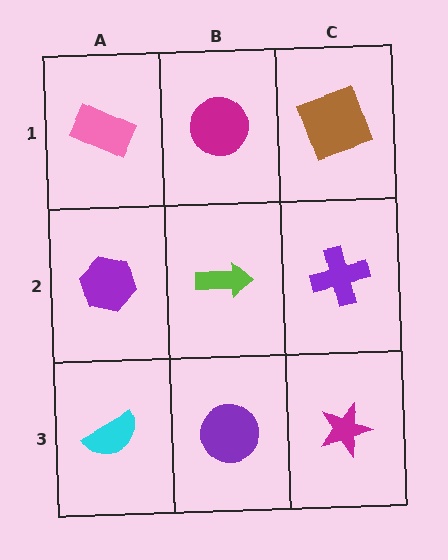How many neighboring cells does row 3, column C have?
2.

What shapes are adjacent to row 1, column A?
A purple hexagon (row 2, column A), a magenta circle (row 1, column B).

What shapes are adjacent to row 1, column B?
A lime arrow (row 2, column B), a pink rectangle (row 1, column A), a brown square (row 1, column C).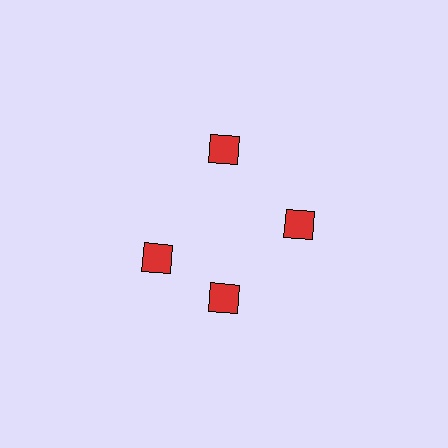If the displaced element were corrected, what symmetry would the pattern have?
It would have 4-fold rotational symmetry — the pattern would map onto itself every 90 degrees.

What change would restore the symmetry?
The symmetry would be restored by rotating it back into even spacing with its neighbors so that all 4 squares sit at equal angles and equal distance from the center.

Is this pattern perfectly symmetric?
No. The 4 red squares are arranged in a ring, but one element near the 9 o'clock position is rotated out of alignment along the ring, breaking the 4-fold rotational symmetry.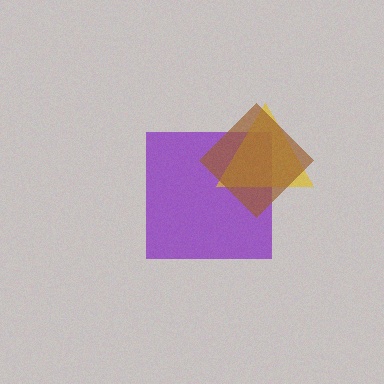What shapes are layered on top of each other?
The layered shapes are: a purple square, a yellow triangle, a brown diamond.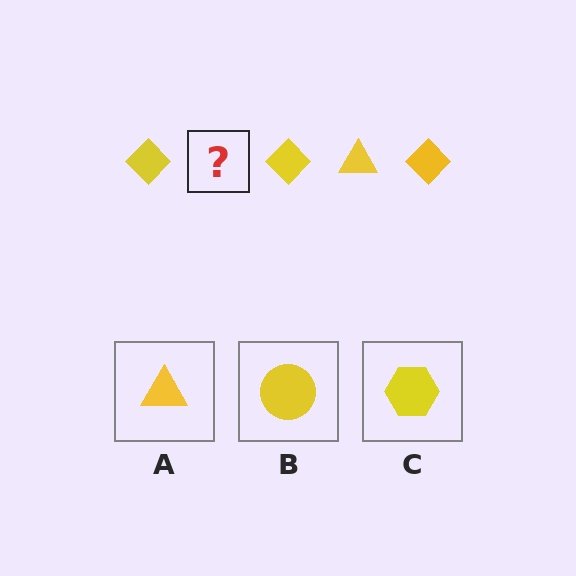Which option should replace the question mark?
Option A.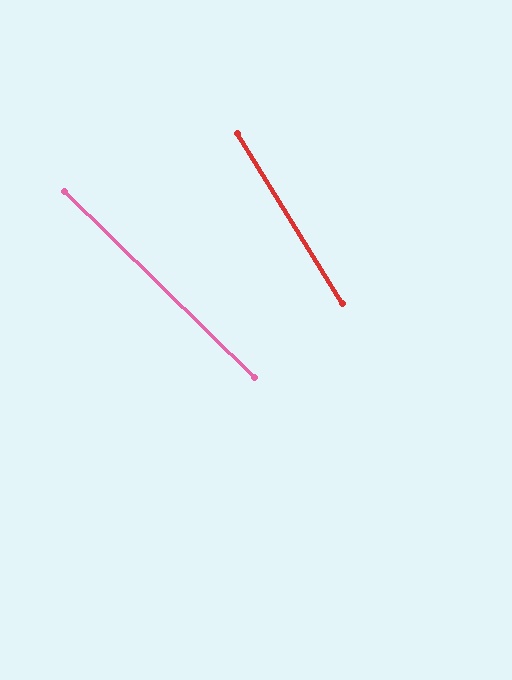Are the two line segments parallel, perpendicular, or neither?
Neither parallel nor perpendicular — they differ by about 14°.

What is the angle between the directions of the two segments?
Approximately 14 degrees.